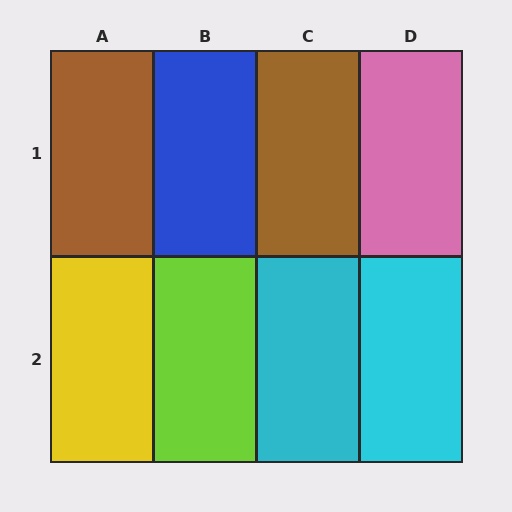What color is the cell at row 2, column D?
Cyan.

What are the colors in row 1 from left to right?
Brown, blue, brown, pink.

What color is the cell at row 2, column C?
Cyan.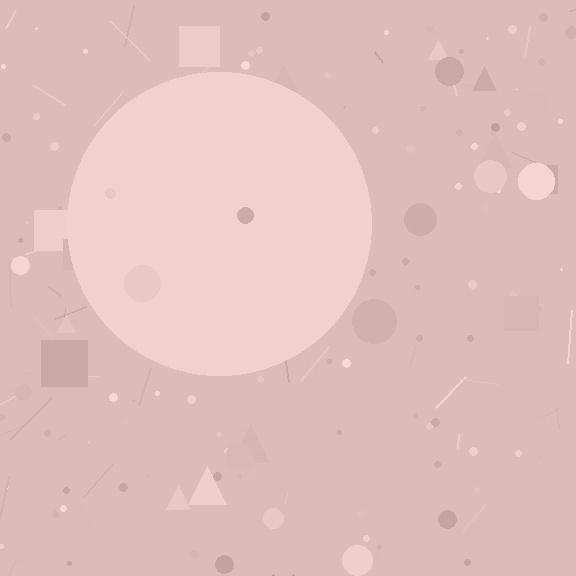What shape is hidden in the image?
A circle is hidden in the image.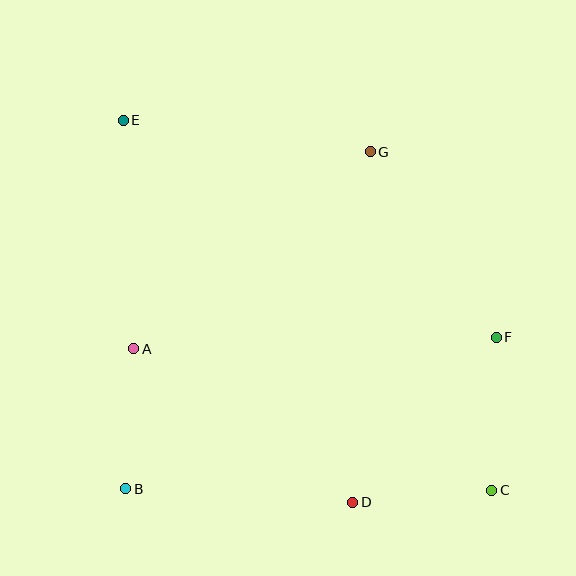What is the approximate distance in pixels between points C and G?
The distance between C and G is approximately 359 pixels.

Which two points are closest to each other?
Points C and D are closest to each other.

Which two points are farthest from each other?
Points C and E are farthest from each other.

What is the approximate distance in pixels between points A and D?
The distance between A and D is approximately 268 pixels.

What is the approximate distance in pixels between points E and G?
The distance between E and G is approximately 249 pixels.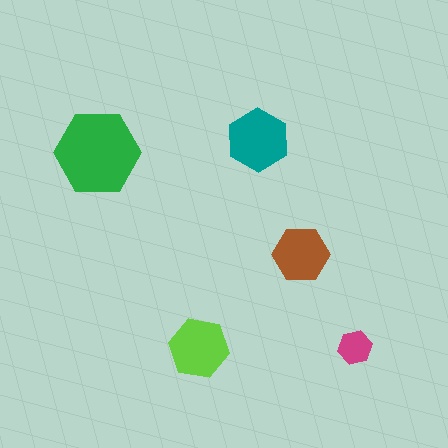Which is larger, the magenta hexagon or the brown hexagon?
The brown one.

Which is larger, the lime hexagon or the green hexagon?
The green one.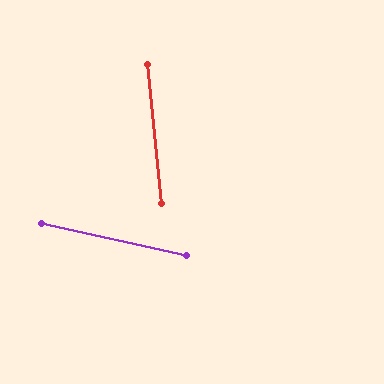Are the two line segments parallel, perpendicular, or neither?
Neither parallel nor perpendicular — they differ by about 71°.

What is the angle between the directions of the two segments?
Approximately 71 degrees.